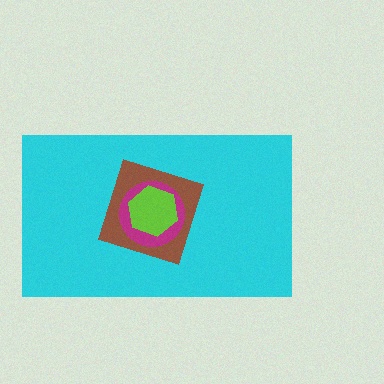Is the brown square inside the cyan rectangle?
Yes.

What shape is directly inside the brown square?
The magenta circle.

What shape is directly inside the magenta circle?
The lime hexagon.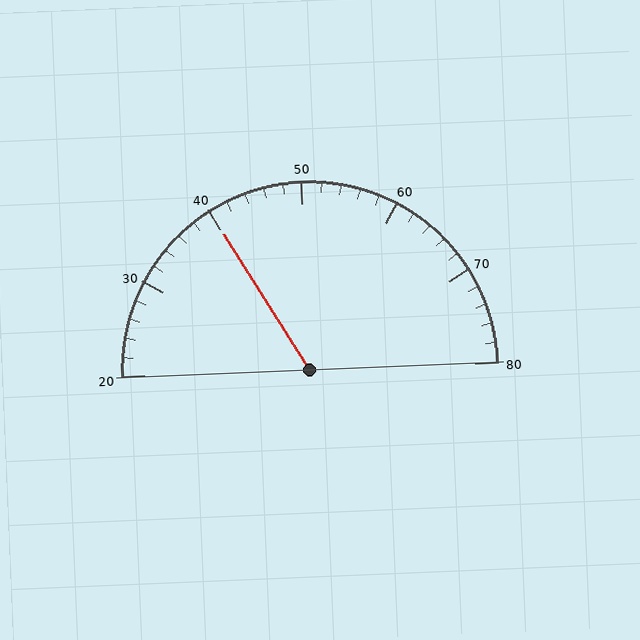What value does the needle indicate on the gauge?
The needle indicates approximately 40.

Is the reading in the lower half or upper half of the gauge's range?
The reading is in the lower half of the range (20 to 80).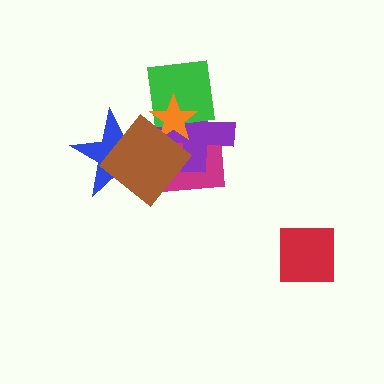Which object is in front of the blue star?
The brown diamond is in front of the blue star.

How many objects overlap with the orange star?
4 objects overlap with the orange star.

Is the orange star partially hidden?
Yes, it is partially covered by another shape.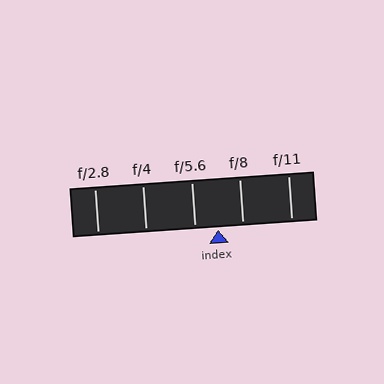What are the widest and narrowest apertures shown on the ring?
The widest aperture shown is f/2.8 and the narrowest is f/11.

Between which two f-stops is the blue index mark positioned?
The index mark is between f/5.6 and f/8.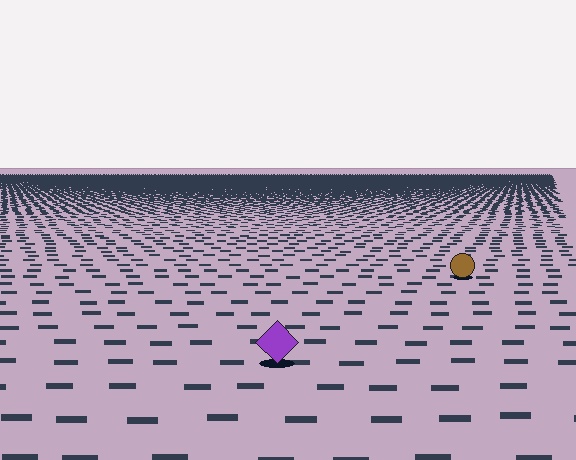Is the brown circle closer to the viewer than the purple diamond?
No. The purple diamond is closer — you can tell from the texture gradient: the ground texture is coarser near it.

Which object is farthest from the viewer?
The brown circle is farthest from the viewer. It appears smaller and the ground texture around it is denser.